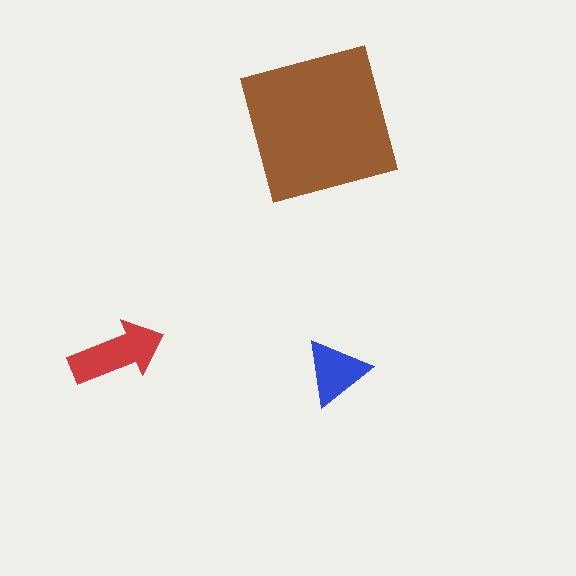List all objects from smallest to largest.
The blue triangle, the red arrow, the brown square.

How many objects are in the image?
There are 3 objects in the image.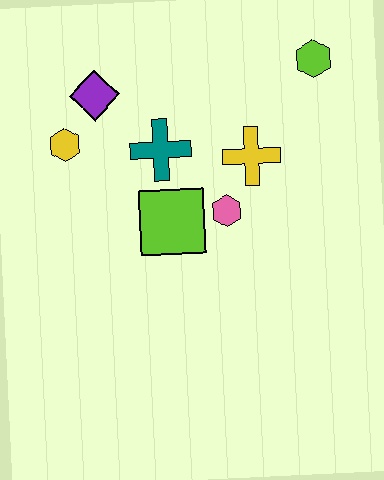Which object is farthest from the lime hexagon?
The yellow hexagon is farthest from the lime hexagon.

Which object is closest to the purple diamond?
The yellow hexagon is closest to the purple diamond.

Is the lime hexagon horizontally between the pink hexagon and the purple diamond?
No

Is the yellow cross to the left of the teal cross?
No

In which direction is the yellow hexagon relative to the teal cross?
The yellow hexagon is to the left of the teal cross.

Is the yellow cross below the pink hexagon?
No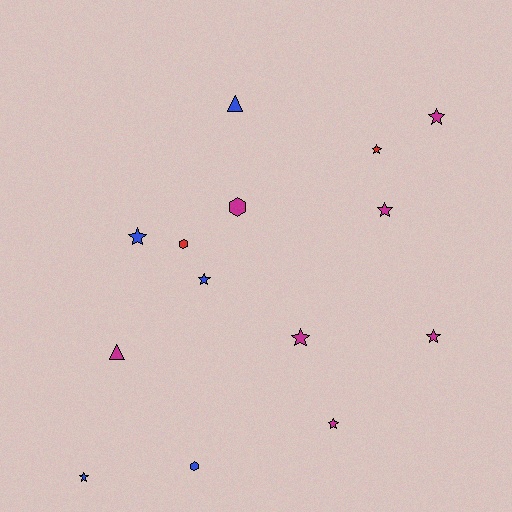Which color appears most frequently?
Magenta, with 7 objects.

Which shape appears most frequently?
Star, with 9 objects.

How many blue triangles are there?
There is 1 blue triangle.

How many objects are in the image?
There are 14 objects.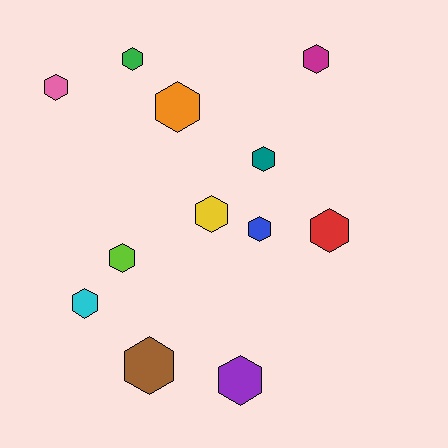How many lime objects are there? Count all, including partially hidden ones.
There is 1 lime object.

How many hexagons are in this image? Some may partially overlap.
There are 12 hexagons.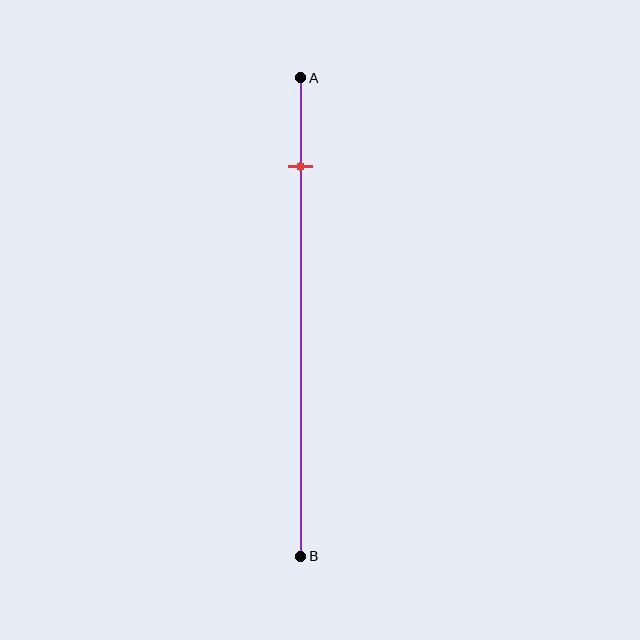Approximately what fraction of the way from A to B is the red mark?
The red mark is approximately 20% of the way from A to B.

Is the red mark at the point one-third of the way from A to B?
No, the mark is at about 20% from A, not at the 33% one-third point.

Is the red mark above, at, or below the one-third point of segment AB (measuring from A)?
The red mark is above the one-third point of segment AB.